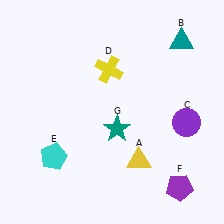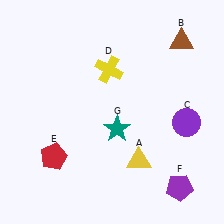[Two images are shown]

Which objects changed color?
B changed from teal to brown. E changed from cyan to red.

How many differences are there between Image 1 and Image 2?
There are 2 differences between the two images.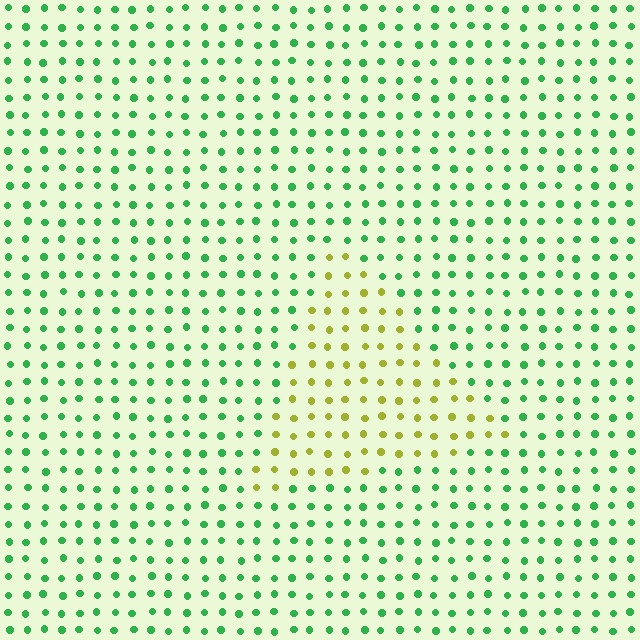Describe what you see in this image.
The image is filled with small green elements in a uniform arrangement. A triangle-shaped region is visible where the elements are tinted to a slightly different hue, forming a subtle color boundary.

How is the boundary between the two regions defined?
The boundary is defined purely by a slight shift in hue (about 65 degrees). Spacing, size, and orientation are identical on both sides.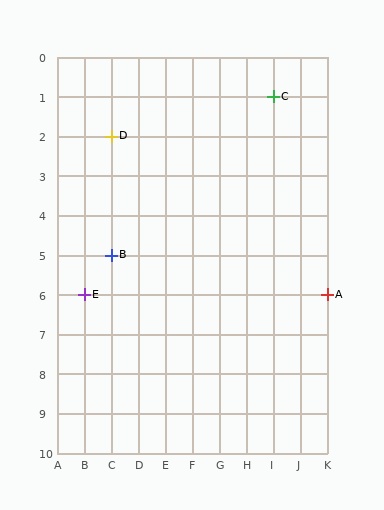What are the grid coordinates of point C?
Point C is at grid coordinates (I, 1).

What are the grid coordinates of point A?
Point A is at grid coordinates (K, 6).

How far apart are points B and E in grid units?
Points B and E are 1 column and 1 row apart (about 1.4 grid units diagonally).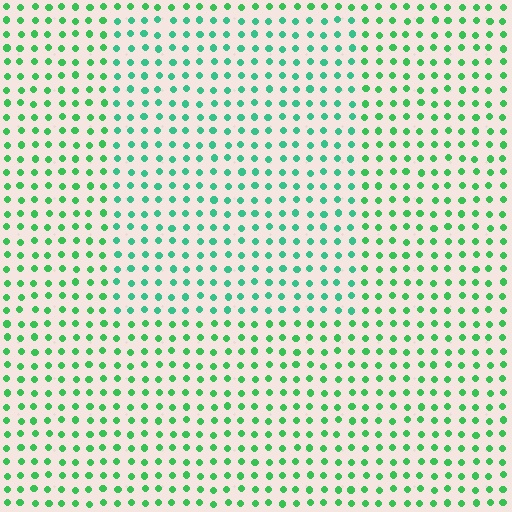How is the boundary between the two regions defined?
The boundary is defined purely by a slight shift in hue (about 24 degrees). Spacing, size, and orientation are identical on both sides.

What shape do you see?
I see a rectangle.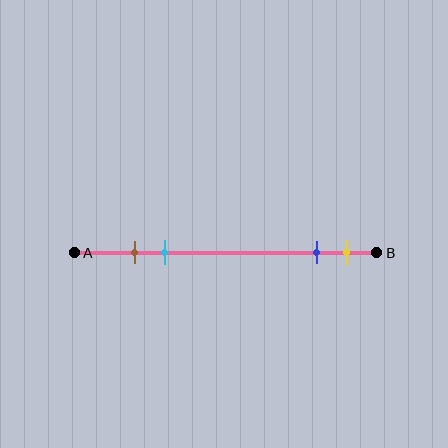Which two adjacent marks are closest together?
The brown and cyan marks are the closest adjacent pair.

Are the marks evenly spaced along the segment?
No, the marks are not evenly spaced.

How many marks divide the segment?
There are 4 marks dividing the segment.